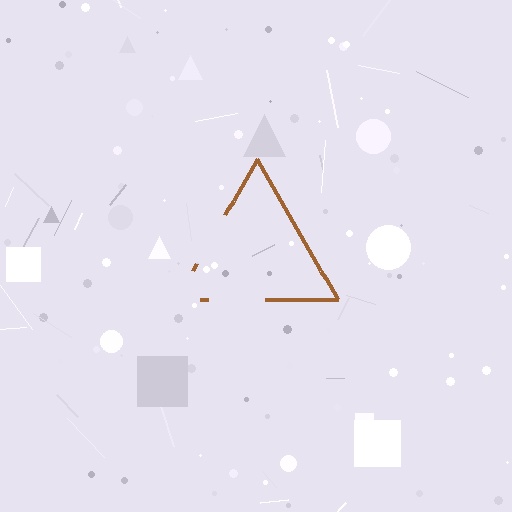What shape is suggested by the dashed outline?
The dashed outline suggests a triangle.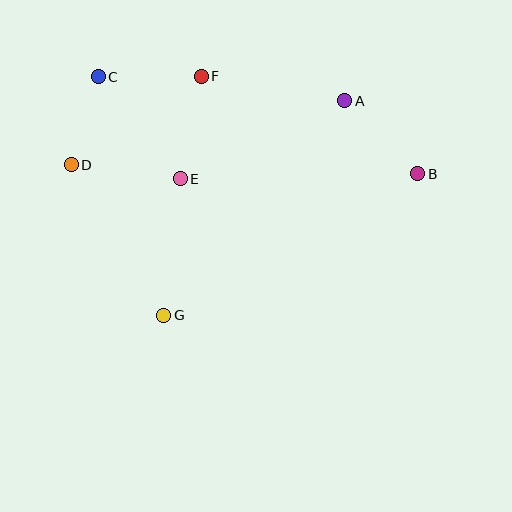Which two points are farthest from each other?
Points B and D are farthest from each other.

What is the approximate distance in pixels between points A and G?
The distance between A and G is approximately 281 pixels.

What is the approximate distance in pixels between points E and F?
The distance between E and F is approximately 105 pixels.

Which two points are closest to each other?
Points C and D are closest to each other.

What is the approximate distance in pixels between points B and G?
The distance between B and G is approximately 291 pixels.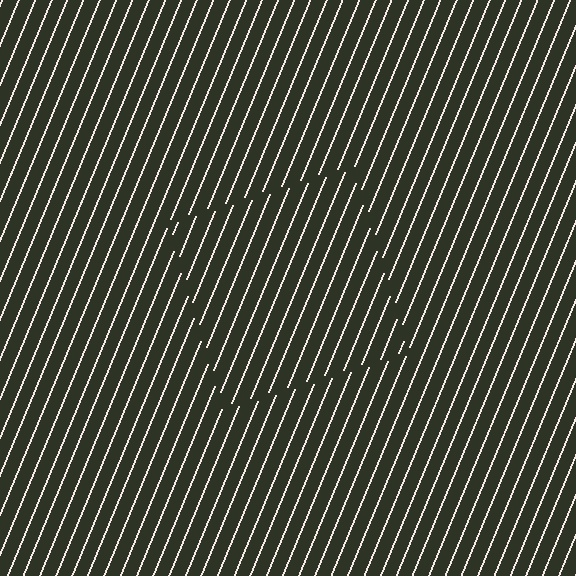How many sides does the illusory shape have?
4 sides — the line-ends trace a square.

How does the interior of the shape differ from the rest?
The interior of the shape contains the same grating, shifted by half a period — the contour is defined by the phase discontinuity where line-ends from the inner and outer gratings abut.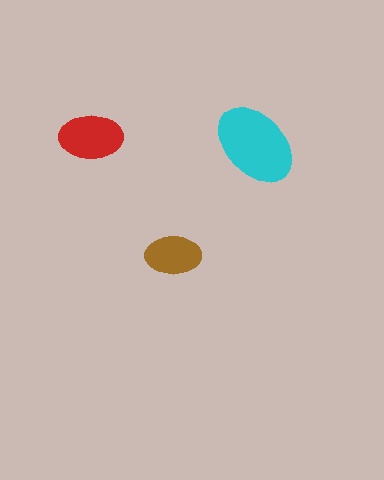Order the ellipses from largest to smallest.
the cyan one, the red one, the brown one.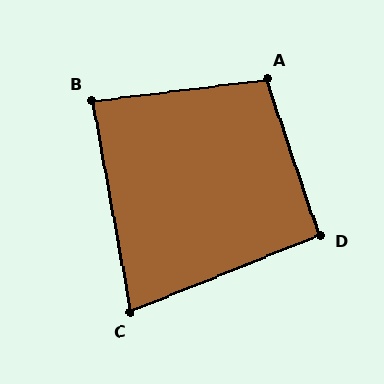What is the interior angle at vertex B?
Approximately 87 degrees (approximately right).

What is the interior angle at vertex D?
Approximately 93 degrees (approximately right).